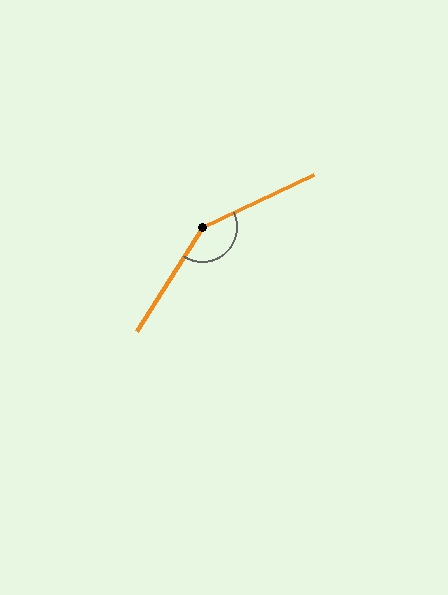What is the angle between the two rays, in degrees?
Approximately 148 degrees.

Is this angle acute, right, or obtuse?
It is obtuse.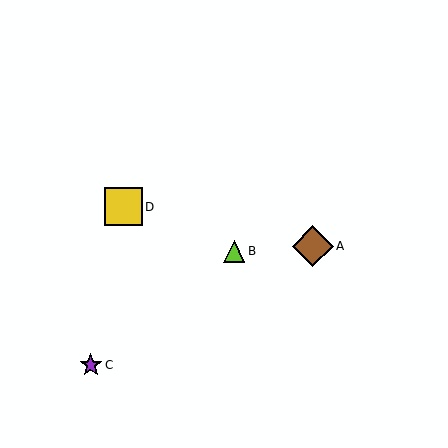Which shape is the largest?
The brown diamond (labeled A) is the largest.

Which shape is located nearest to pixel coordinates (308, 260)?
The brown diamond (labeled A) at (313, 246) is nearest to that location.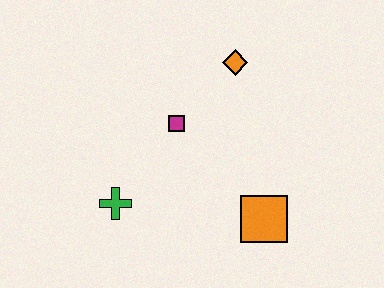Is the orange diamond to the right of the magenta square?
Yes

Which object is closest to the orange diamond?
The magenta square is closest to the orange diamond.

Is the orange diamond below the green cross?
No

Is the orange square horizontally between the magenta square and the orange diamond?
No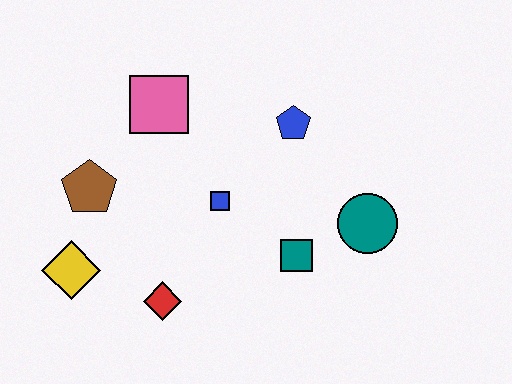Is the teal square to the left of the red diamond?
No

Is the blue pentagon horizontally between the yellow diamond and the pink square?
No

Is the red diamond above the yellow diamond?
No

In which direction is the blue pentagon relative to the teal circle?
The blue pentagon is above the teal circle.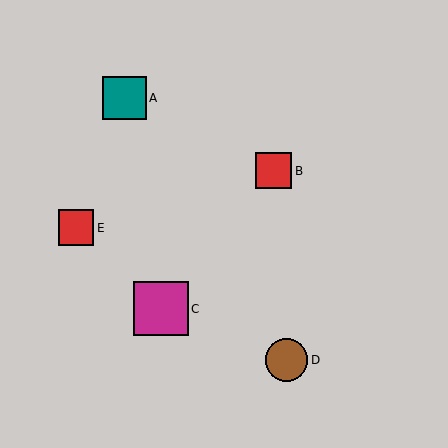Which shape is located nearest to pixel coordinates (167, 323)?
The magenta square (labeled C) at (161, 309) is nearest to that location.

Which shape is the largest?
The magenta square (labeled C) is the largest.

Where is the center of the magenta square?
The center of the magenta square is at (161, 309).